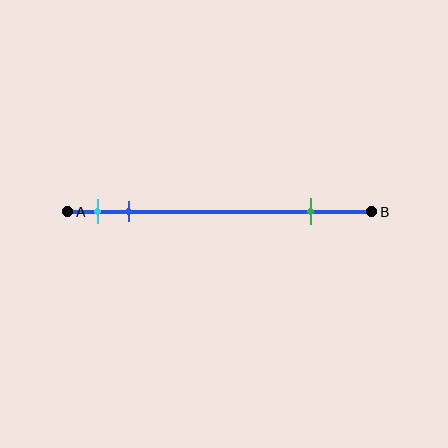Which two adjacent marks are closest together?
The cyan and blue marks are the closest adjacent pair.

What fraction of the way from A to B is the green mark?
The green mark is approximately 80% (0.8) of the way from A to B.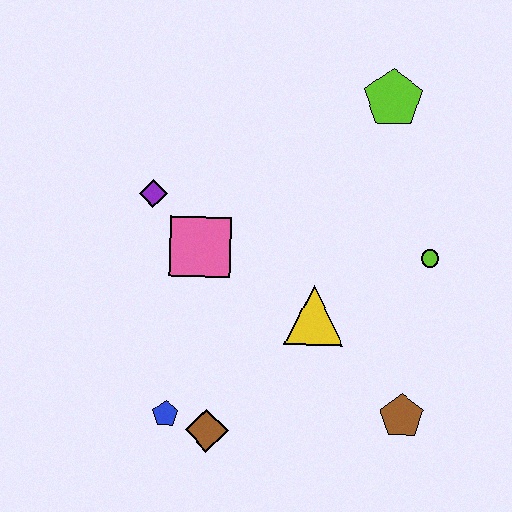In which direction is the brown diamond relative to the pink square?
The brown diamond is below the pink square.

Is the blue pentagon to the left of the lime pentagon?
Yes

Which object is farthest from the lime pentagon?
The blue pentagon is farthest from the lime pentagon.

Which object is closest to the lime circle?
The yellow triangle is closest to the lime circle.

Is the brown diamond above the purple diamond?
No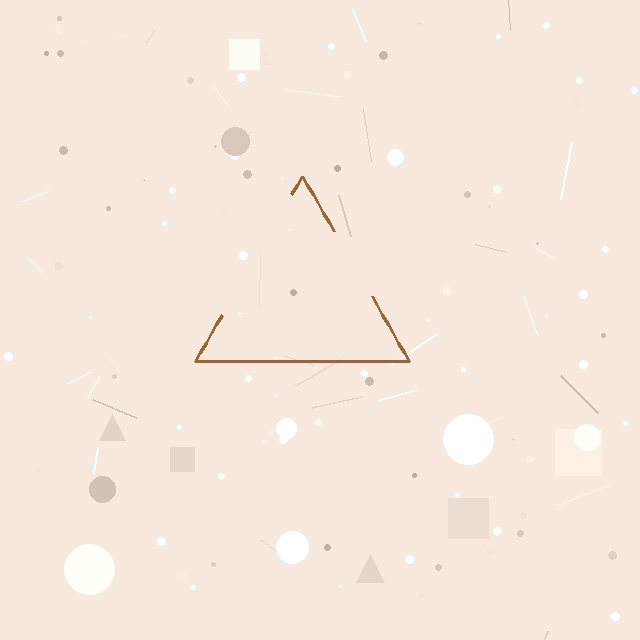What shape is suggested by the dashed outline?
The dashed outline suggests a triangle.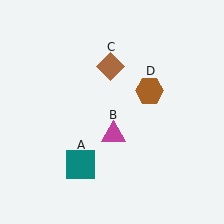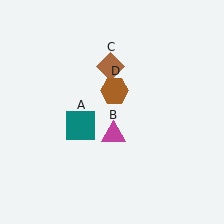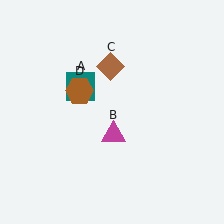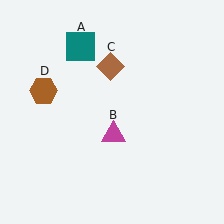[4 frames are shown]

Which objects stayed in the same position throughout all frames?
Magenta triangle (object B) and brown diamond (object C) remained stationary.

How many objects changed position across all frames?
2 objects changed position: teal square (object A), brown hexagon (object D).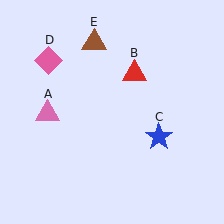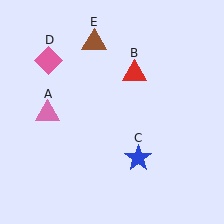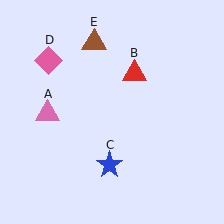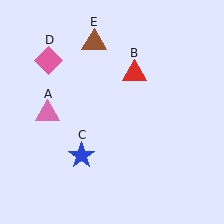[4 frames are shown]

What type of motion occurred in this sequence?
The blue star (object C) rotated clockwise around the center of the scene.